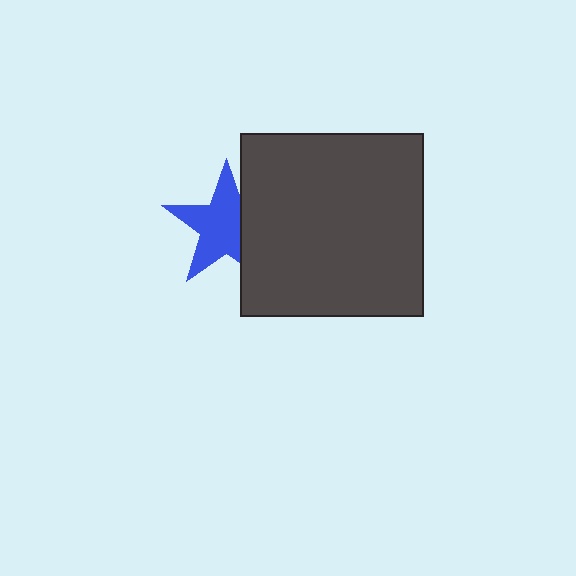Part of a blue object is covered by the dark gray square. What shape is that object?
It is a star.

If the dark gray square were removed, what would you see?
You would see the complete blue star.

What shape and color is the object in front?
The object in front is a dark gray square.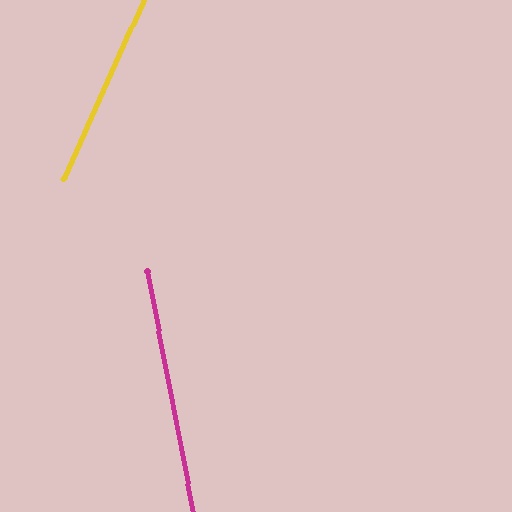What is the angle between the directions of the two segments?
Approximately 35 degrees.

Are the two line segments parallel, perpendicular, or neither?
Neither parallel nor perpendicular — they differ by about 35°.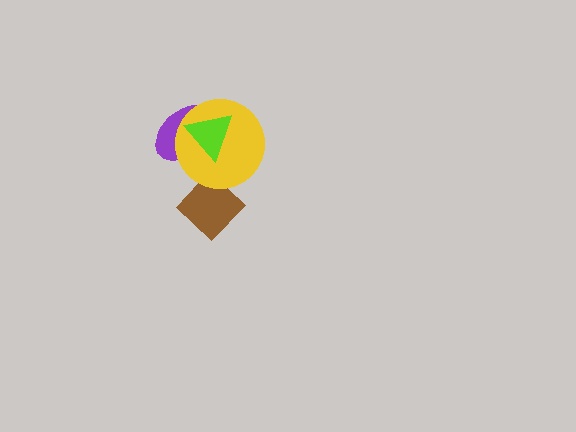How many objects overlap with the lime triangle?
2 objects overlap with the lime triangle.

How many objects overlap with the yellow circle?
3 objects overlap with the yellow circle.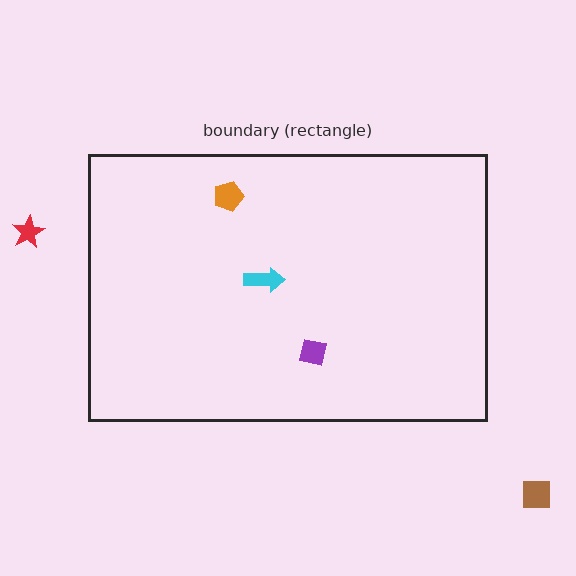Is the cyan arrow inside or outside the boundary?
Inside.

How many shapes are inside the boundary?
3 inside, 2 outside.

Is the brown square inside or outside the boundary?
Outside.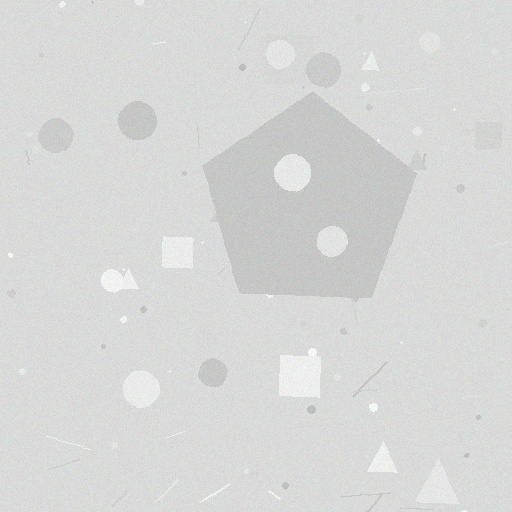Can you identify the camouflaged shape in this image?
The camouflaged shape is a pentagon.